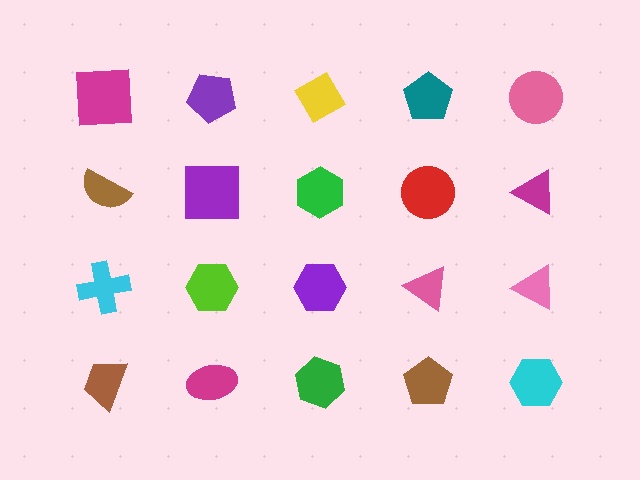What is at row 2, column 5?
A magenta triangle.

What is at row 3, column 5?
A pink triangle.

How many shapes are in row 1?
5 shapes.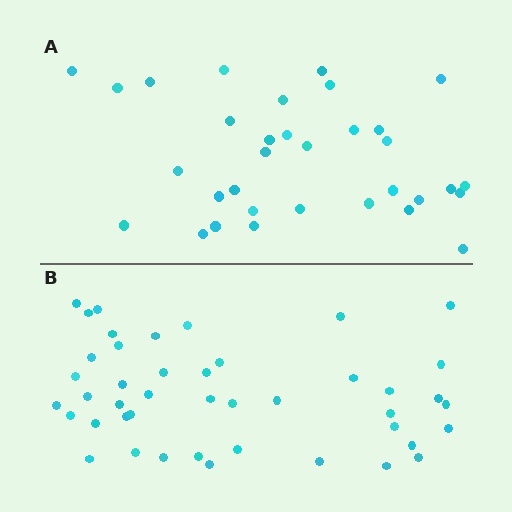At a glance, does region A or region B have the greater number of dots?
Region B (the bottom region) has more dots.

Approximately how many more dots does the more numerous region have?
Region B has roughly 12 or so more dots than region A.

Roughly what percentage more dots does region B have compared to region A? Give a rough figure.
About 35% more.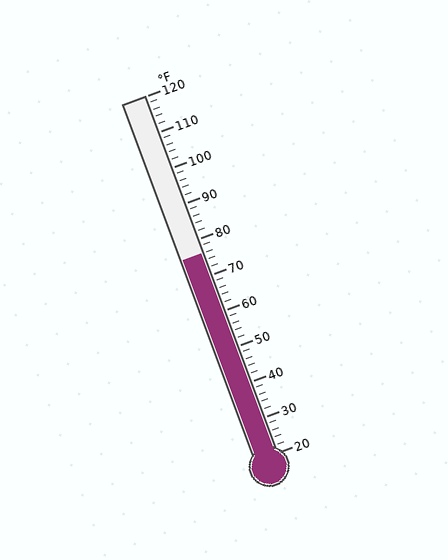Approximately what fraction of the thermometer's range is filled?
The thermometer is filled to approximately 55% of its range.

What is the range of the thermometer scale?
The thermometer scale ranges from 20°F to 120°F.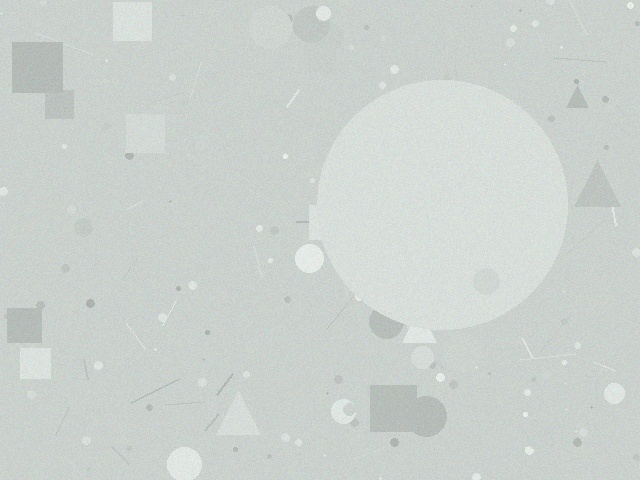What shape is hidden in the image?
A circle is hidden in the image.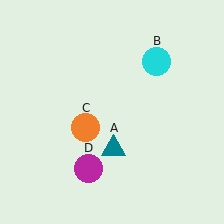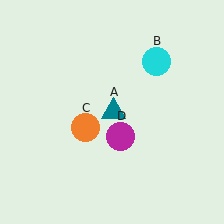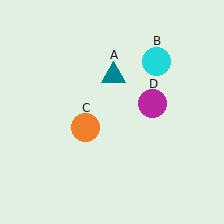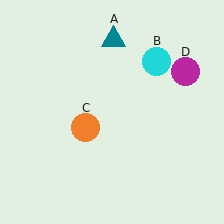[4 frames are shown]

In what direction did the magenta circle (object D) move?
The magenta circle (object D) moved up and to the right.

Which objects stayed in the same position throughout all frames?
Cyan circle (object B) and orange circle (object C) remained stationary.